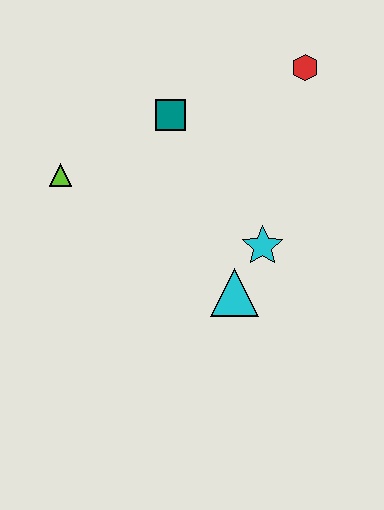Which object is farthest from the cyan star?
The lime triangle is farthest from the cyan star.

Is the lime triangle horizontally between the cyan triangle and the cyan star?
No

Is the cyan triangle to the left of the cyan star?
Yes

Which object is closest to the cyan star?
The cyan triangle is closest to the cyan star.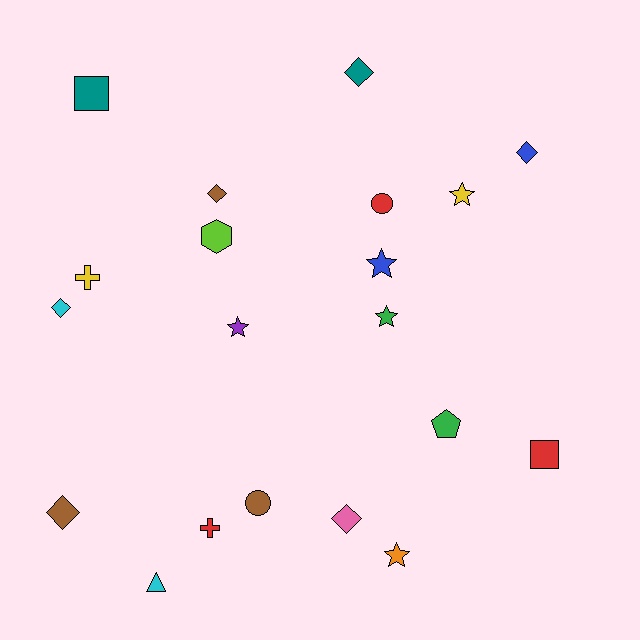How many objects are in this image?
There are 20 objects.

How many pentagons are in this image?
There is 1 pentagon.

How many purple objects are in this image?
There is 1 purple object.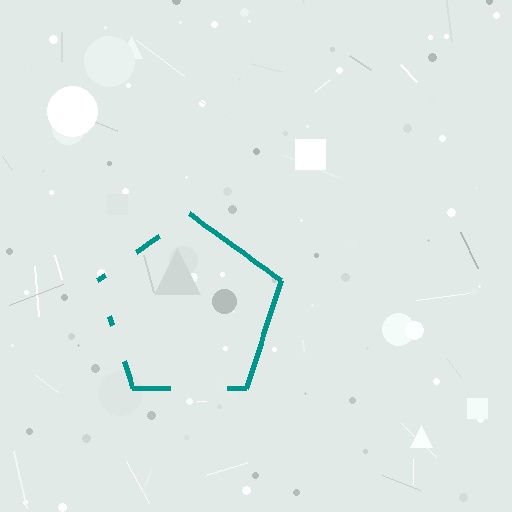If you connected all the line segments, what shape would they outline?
They would outline a pentagon.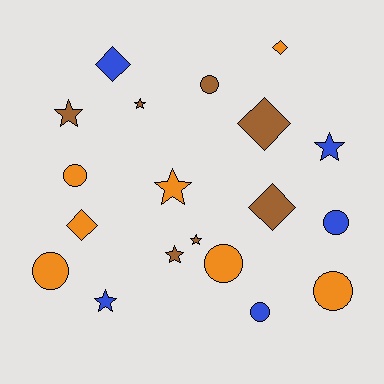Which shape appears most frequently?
Star, with 7 objects.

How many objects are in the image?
There are 19 objects.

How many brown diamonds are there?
There are 2 brown diamonds.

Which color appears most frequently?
Orange, with 7 objects.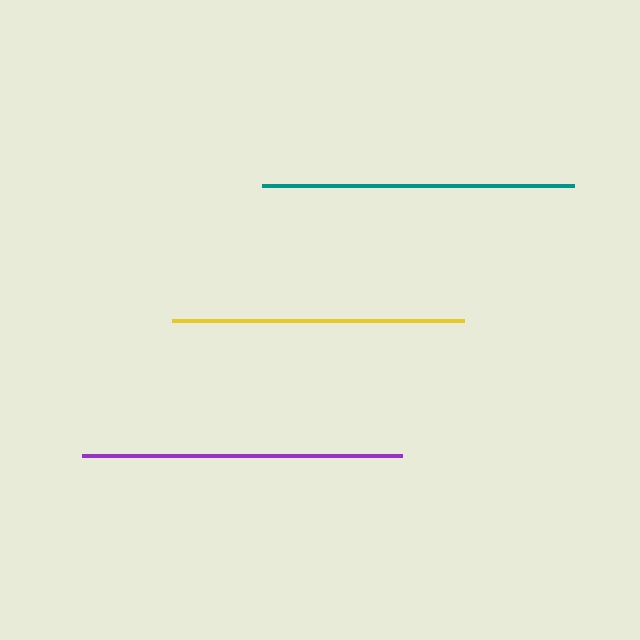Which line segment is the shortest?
The yellow line is the shortest at approximately 292 pixels.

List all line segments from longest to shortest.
From longest to shortest: purple, teal, yellow.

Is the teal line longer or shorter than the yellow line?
The teal line is longer than the yellow line.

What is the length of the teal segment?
The teal segment is approximately 312 pixels long.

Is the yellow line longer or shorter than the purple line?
The purple line is longer than the yellow line.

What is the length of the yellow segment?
The yellow segment is approximately 292 pixels long.